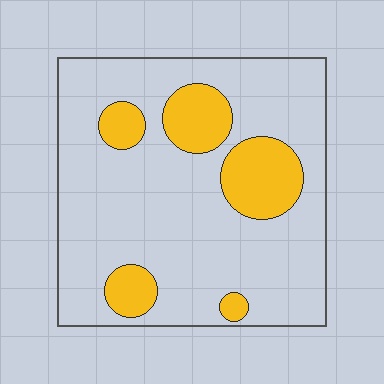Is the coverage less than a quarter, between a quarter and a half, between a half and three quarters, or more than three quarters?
Less than a quarter.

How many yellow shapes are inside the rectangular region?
5.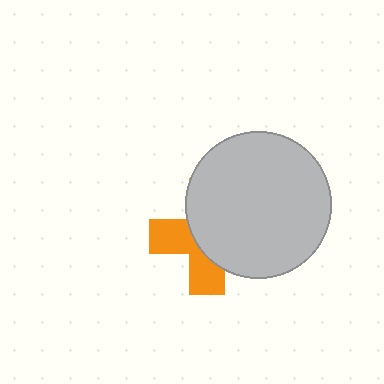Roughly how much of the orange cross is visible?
A small part of it is visible (roughly 40%).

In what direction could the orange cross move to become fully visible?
The orange cross could move left. That would shift it out from behind the light gray circle entirely.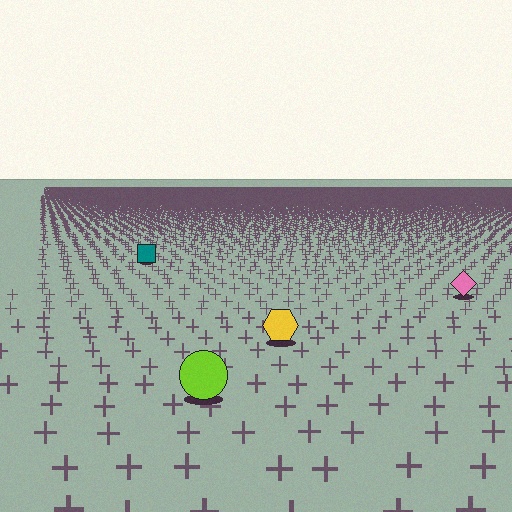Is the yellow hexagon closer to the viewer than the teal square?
Yes. The yellow hexagon is closer — you can tell from the texture gradient: the ground texture is coarser near it.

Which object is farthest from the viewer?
The teal square is farthest from the viewer. It appears smaller and the ground texture around it is denser.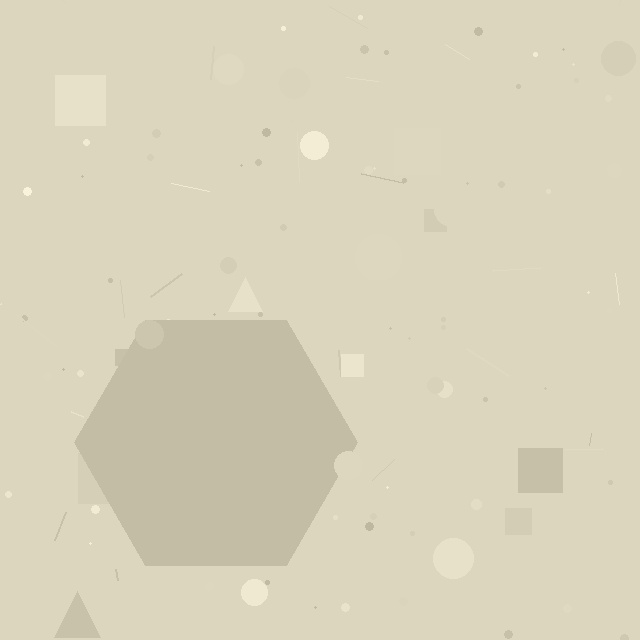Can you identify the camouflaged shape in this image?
The camouflaged shape is a hexagon.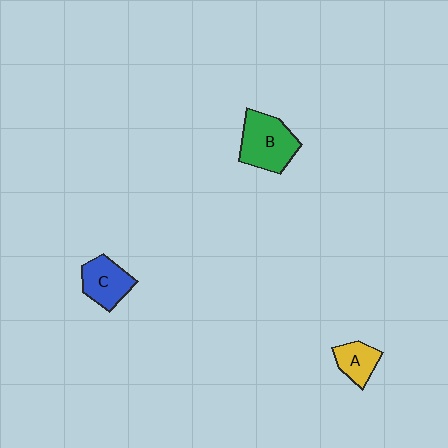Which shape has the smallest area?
Shape A (yellow).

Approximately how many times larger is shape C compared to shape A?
Approximately 1.4 times.